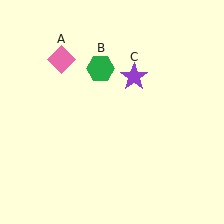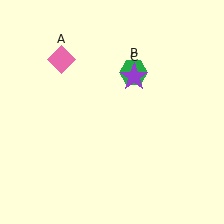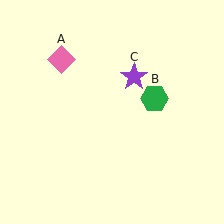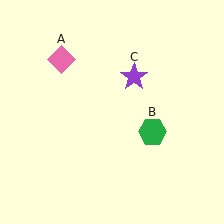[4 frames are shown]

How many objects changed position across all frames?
1 object changed position: green hexagon (object B).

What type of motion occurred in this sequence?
The green hexagon (object B) rotated clockwise around the center of the scene.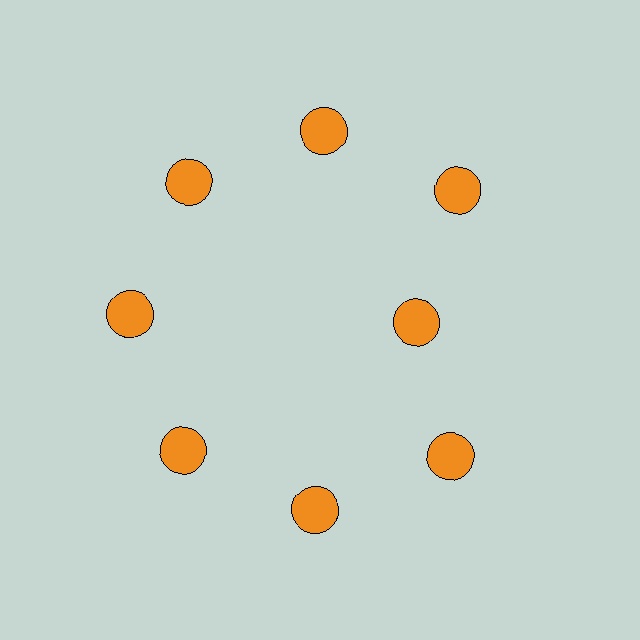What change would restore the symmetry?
The symmetry would be restored by moving it outward, back onto the ring so that all 8 circles sit at equal angles and equal distance from the center.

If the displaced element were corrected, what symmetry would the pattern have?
It would have 8-fold rotational symmetry — the pattern would map onto itself every 45 degrees.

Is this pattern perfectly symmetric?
No. The 8 orange circles are arranged in a ring, but one element near the 3 o'clock position is pulled inward toward the center, breaking the 8-fold rotational symmetry.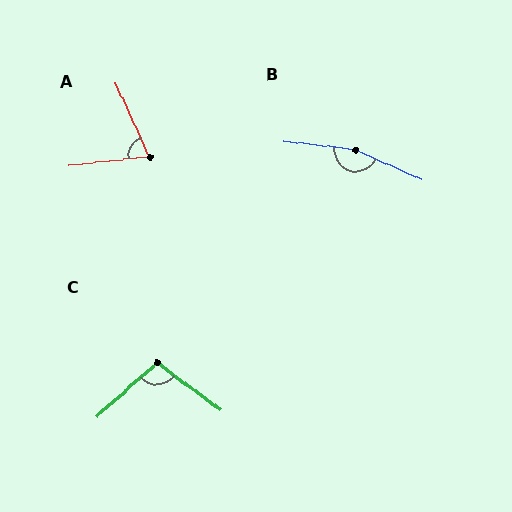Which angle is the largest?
B, at approximately 162 degrees.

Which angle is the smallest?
A, at approximately 72 degrees.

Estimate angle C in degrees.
Approximately 102 degrees.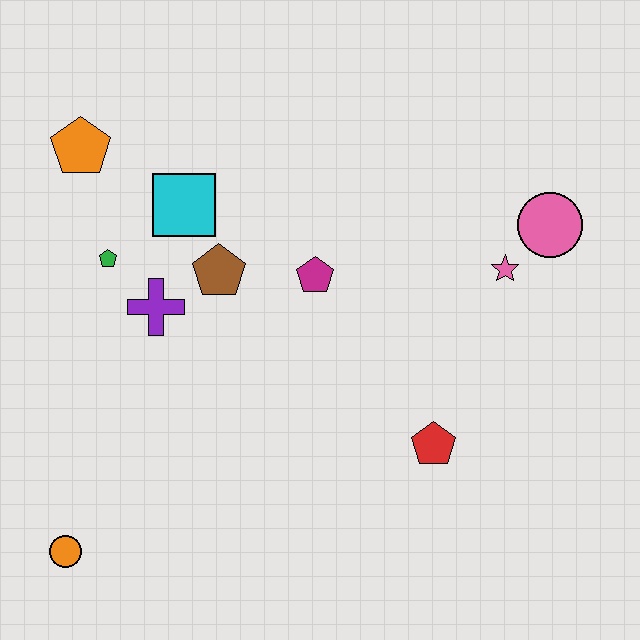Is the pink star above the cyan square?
No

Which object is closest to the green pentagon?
The purple cross is closest to the green pentagon.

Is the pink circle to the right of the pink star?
Yes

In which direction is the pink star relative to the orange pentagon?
The pink star is to the right of the orange pentagon.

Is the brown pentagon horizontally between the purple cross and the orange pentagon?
No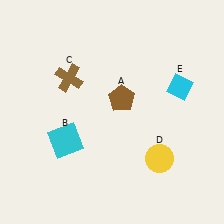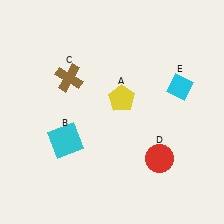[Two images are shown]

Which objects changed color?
A changed from brown to yellow. D changed from yellow to red.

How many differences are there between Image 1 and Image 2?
There are 2 differences between the two images.